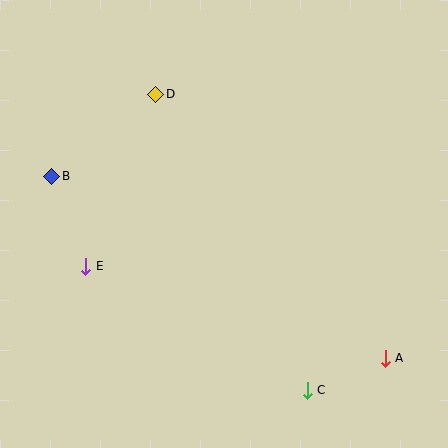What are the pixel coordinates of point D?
Point D is at (156, 94).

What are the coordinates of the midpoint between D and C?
The midpoint between D and C is at (231, 242).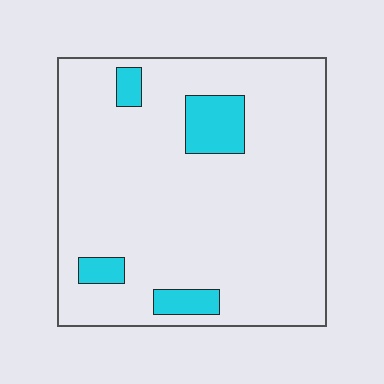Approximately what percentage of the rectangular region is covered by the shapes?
Approximately 10%.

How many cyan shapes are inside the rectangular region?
4.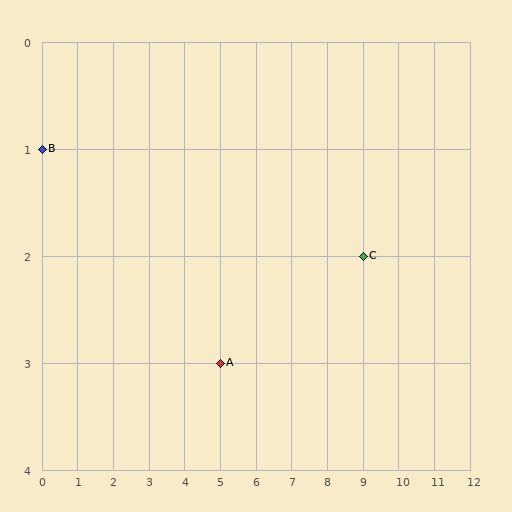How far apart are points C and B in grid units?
Points C and B are 9 columns and 1 row apart (about 9.1 grid units diagonally).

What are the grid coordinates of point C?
Point C is at grid coordinates (9, 2).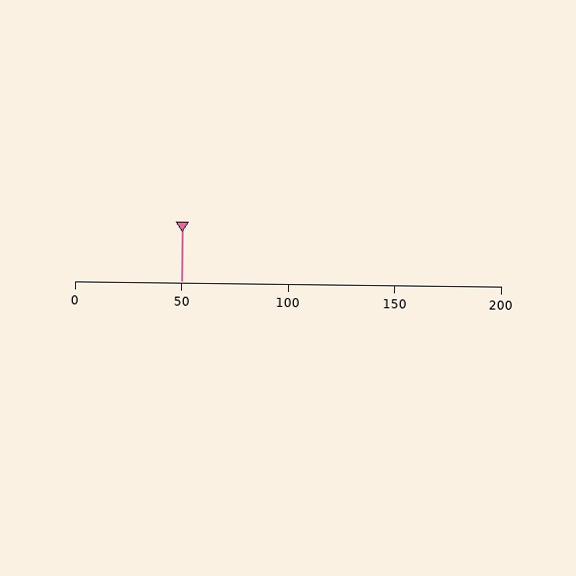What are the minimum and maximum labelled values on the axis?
The axis runs from 0 to 200.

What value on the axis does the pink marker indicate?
The marker indicates approximately 50.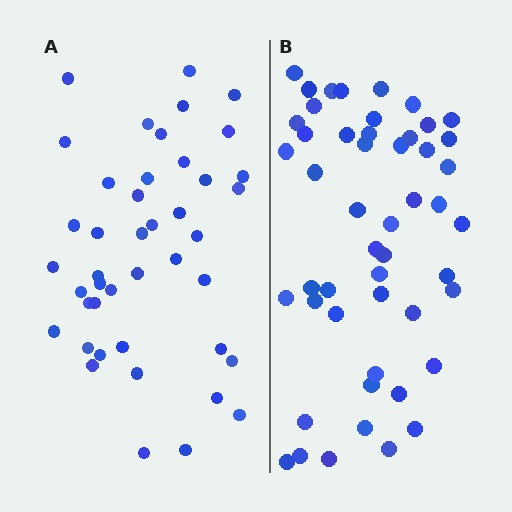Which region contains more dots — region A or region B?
Region B (the right region) has more dots.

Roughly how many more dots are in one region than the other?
Region B has roughly 8 or so more dots than region A.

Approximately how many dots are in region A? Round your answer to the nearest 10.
About 40 dots. (The exact count is 43, which rounds to 40.)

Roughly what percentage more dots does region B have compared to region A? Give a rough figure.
About 15% more.